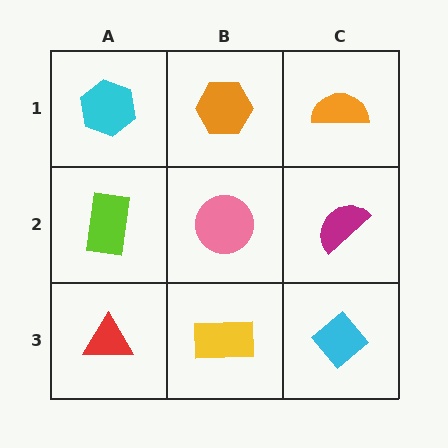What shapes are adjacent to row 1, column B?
A pink circle (row 2, column B), a cyan hexagon (row 1, column A), an orange semicircle (row 1, column C).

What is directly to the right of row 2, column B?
A magenta semicircle.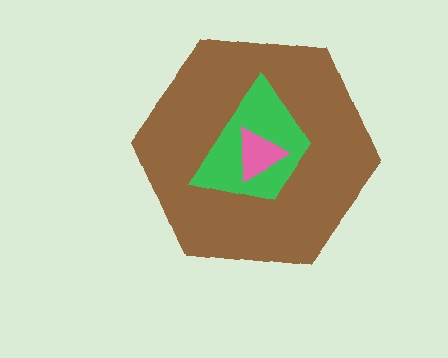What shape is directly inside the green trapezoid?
The pink triangle.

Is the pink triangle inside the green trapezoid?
Yes.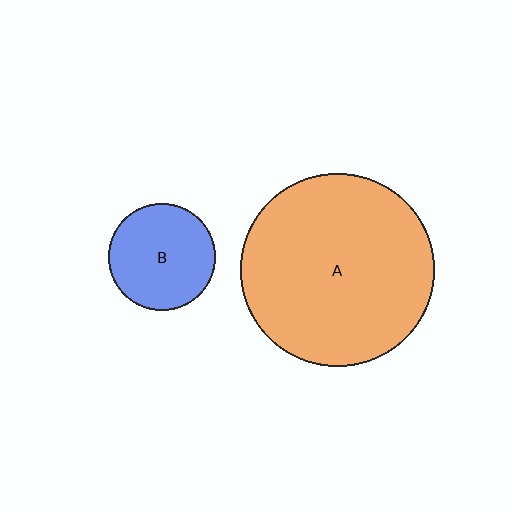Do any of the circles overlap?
No, none of the circles overlap.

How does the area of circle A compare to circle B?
Approximately 3.3 times.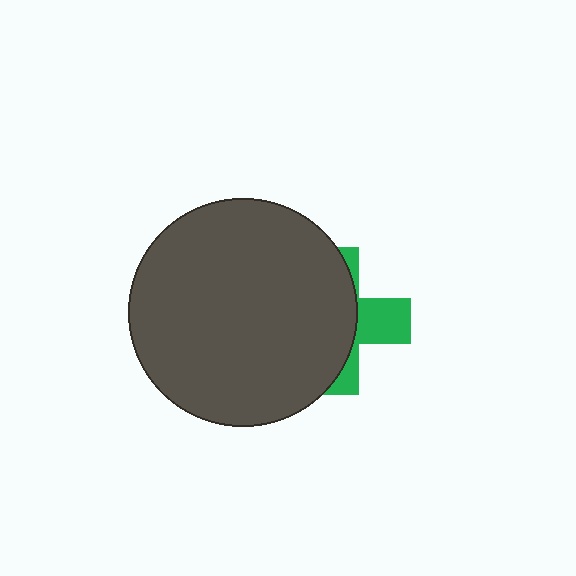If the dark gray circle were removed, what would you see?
You would see the complete green cross.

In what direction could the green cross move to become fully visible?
The green cross could move right. That would shift it out from behind the dark gray circle entirely.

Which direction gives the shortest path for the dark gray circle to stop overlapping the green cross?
Moving left gives the shortest separation.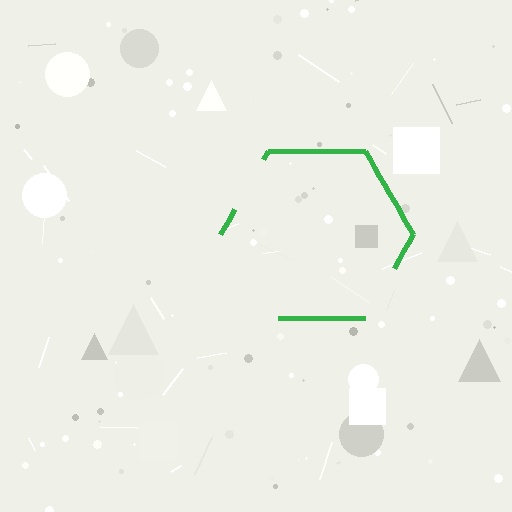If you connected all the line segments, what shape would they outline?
They would outline a hexagon.